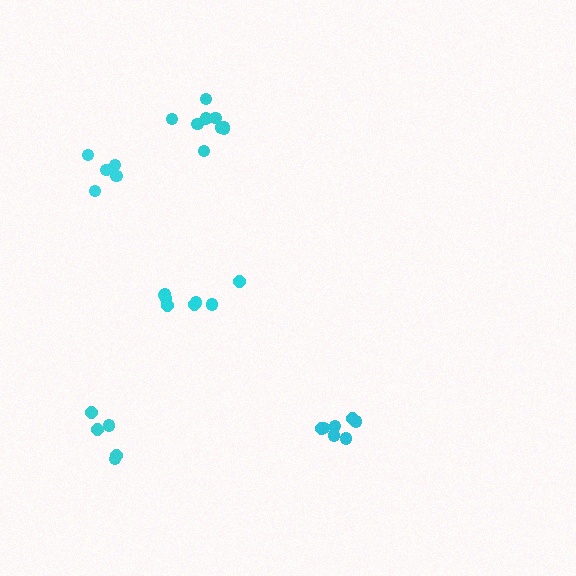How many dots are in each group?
Group 1: 8 dots, Group 2: 5 dots, Group 3: 7 dots, Group 4: 6 dots, Group 5: 9 dots (35 total).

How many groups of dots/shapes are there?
There are 5 groups.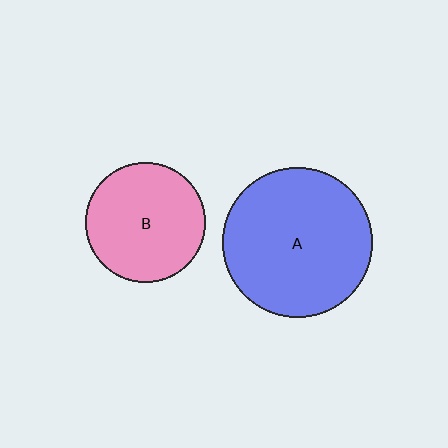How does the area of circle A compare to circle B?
Approximately 1.6 times.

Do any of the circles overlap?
No, none of the circles overlap.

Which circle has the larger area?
Circle A (blue).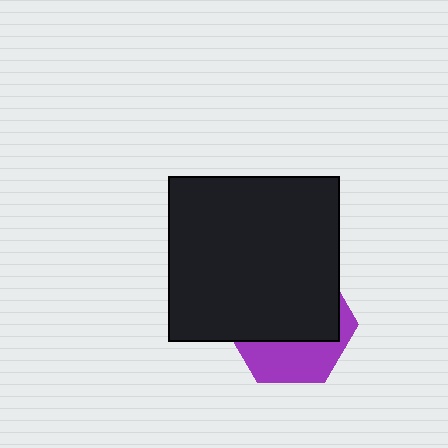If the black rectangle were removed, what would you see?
You would see the complete purple hexagon.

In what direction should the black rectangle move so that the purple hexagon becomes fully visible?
The black rectangle should move up. That is the shortest direction to clear the overlap and leave the purple hexagon fully visible.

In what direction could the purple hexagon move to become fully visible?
The purple hexagon could move down. That would shift it out from behind the black rectangle entirely.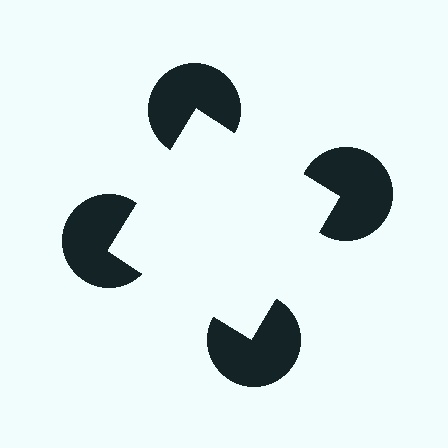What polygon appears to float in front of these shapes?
An illusory square — its edges are inferred from the aligned wedge cuts in the pac-man discs, not physically drawn.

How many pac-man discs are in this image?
There are 4 — one at each vertex of the illusory square.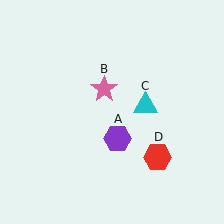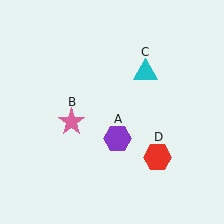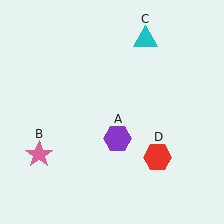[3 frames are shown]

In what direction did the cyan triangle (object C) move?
The cyan triangle (object C) moved up.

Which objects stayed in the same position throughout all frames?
Purple hexagon (object A) and red hexagon (object D) remained stationary.